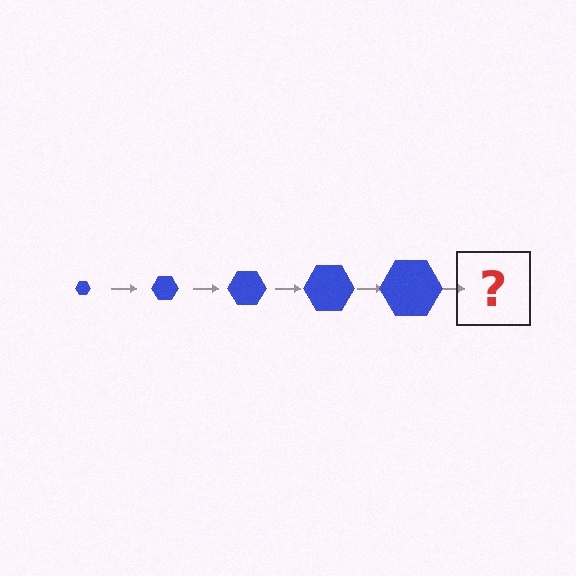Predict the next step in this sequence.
The next step is a blue hexagon, larger than the previous one.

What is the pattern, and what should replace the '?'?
The pattern is that the hexagon gets progressively larger each step. The '?' should be a blue hexagon, larger than the previous one.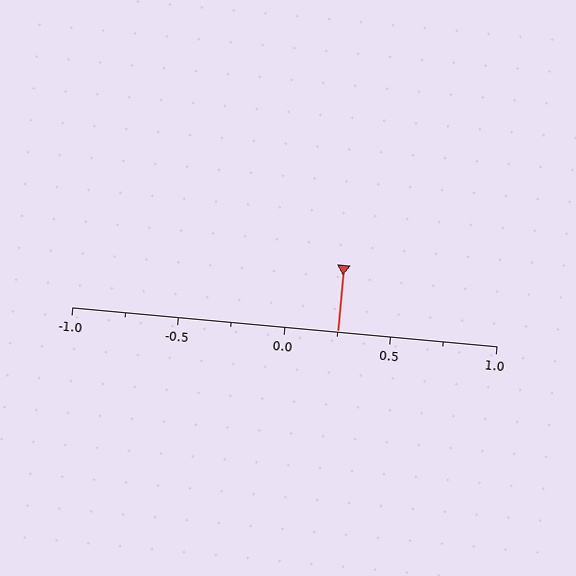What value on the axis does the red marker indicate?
The marker indicates approximately 0.25.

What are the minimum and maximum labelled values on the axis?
The axis runs from -1.0 to 1.0.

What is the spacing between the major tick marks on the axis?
The major ticks are spaced 0.5 apart.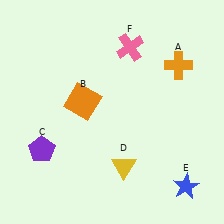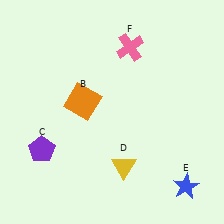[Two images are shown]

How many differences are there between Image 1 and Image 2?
There is 1 difference between the two images.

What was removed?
The orange cross (A) was removed in Image 2.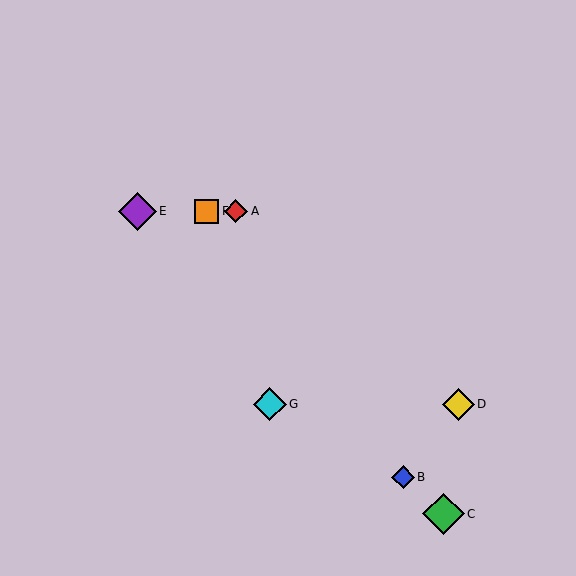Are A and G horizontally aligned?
No, A is at y≈211 and G is at y≈404.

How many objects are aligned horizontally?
3 objects (A, E, F) are aligned horizontally.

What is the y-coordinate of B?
Object B is at y≈477.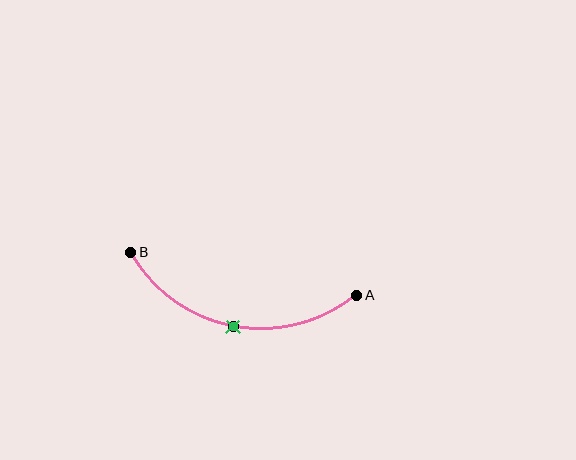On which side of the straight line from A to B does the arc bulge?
The arc bulges below the straight line connecting A and B.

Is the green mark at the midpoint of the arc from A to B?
Yes. The green mark lies on the arc at equal arc-length from both A and B — it is the arc midpoint.